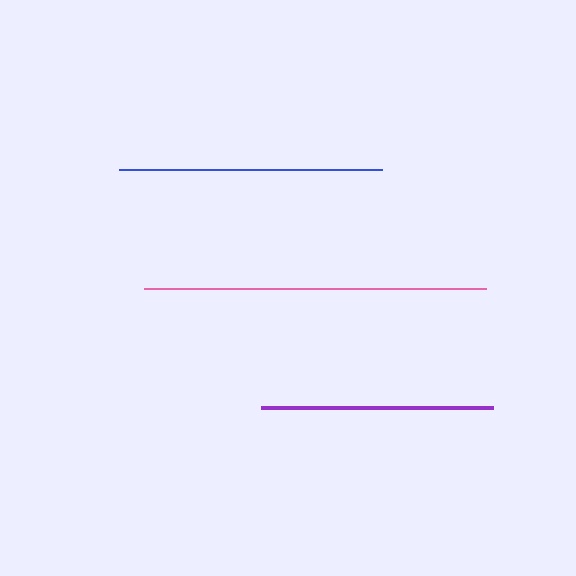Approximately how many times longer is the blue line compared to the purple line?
The blue line is approximately 1.1 times the length of the purple line.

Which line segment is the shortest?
The purple line is the shortest at approximately 232 pixels.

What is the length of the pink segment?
The pink segment is approximately 343 pixels long.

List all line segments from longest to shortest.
From longest to shortest: pink, blue, purple.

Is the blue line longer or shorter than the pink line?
The pink line is longer than the blue line.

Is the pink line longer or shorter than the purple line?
The pink line is longer than the purple line.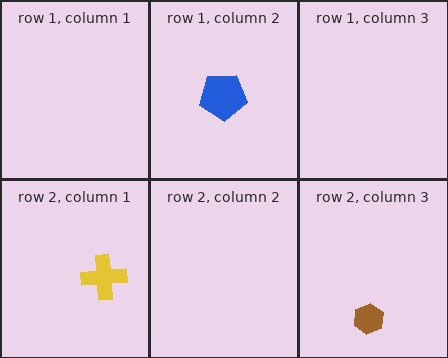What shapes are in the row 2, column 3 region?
The brown hexagon.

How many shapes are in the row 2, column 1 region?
1.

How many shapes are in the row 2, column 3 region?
1.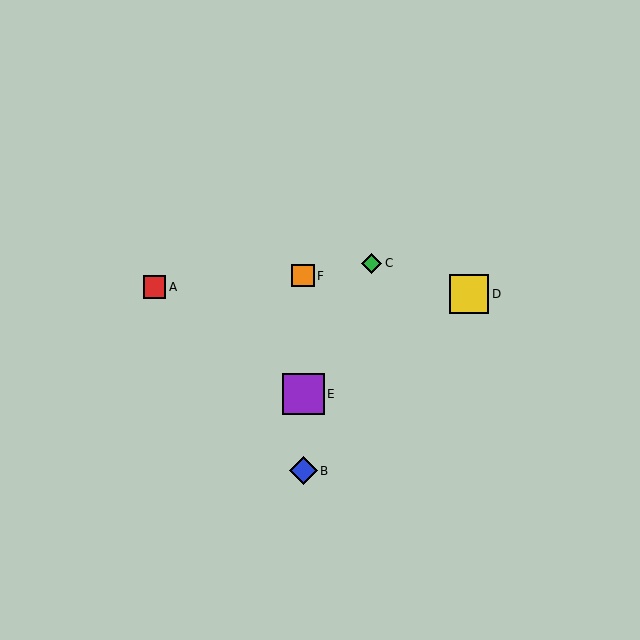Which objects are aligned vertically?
Objects B, E, F are aligned vertically.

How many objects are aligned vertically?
3 objects (B, E, F) are aligned vertically.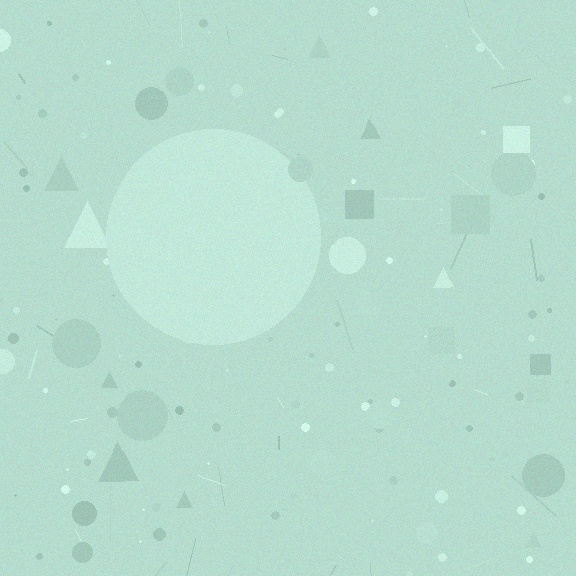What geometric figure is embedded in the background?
A circle is embedded in the background.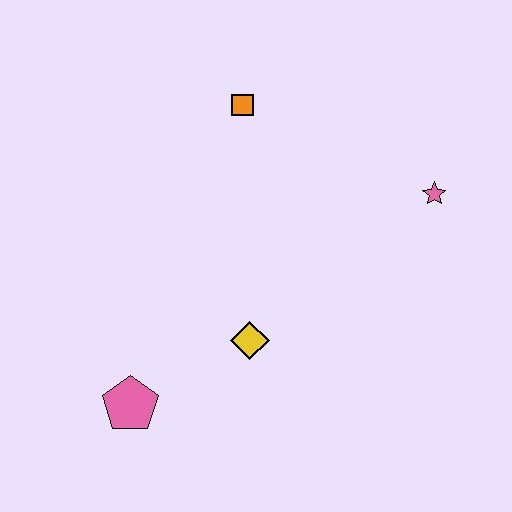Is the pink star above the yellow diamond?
Yes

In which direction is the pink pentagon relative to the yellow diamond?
The pink pentagon is to the left of the yellow diamond.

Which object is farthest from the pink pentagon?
The pink star is farthest from the pink pentagon.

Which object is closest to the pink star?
The orange square is closest to the pink star.